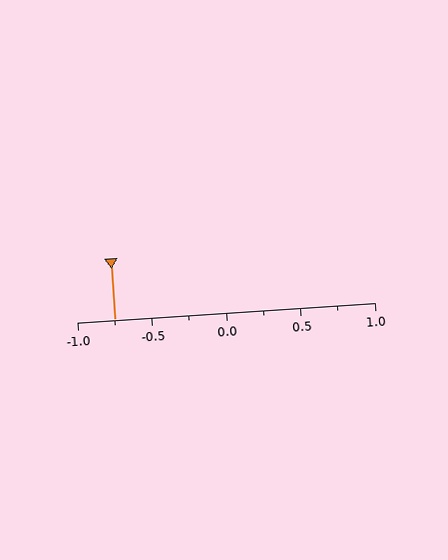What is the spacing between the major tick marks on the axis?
The major ticks are spaced 0.5 apart.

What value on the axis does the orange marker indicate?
The marker indicates approximately -0.75.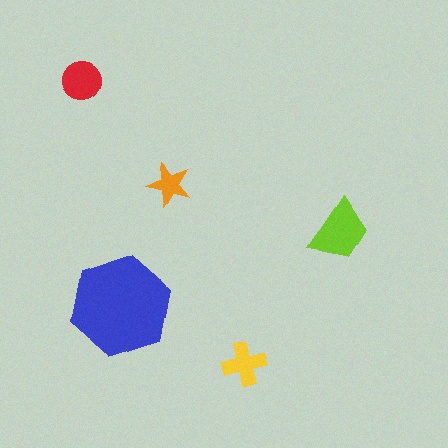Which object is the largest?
The blue hexagon.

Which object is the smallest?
The orange star.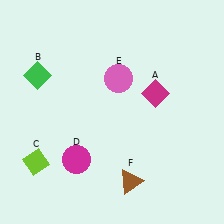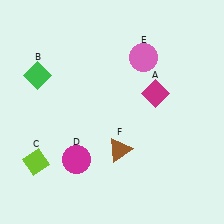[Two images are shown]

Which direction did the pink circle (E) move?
The pink circle (E) moved right.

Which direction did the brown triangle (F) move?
The brown triangle (F) moved up.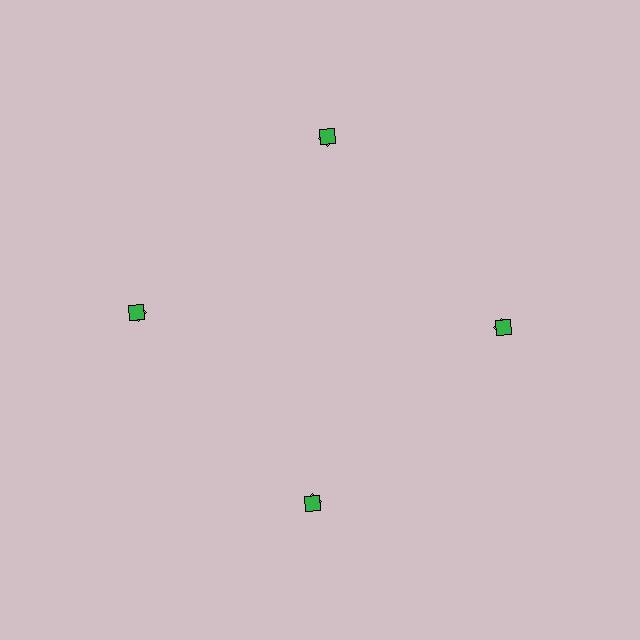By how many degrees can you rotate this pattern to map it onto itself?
The pattern maps onto itself every 90 degrees of rotation.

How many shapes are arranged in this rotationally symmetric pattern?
There are 8 shapes, arranged in 4 groups of 2.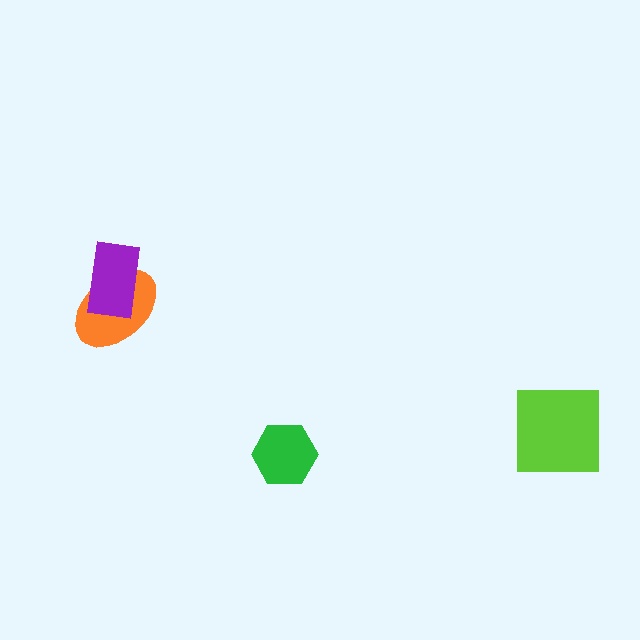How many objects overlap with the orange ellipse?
1 object overlaps with the orange ellipse.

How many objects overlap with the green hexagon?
0 objects overlap with the green hexagon.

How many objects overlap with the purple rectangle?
1 object overlaps with the purple rectangle.